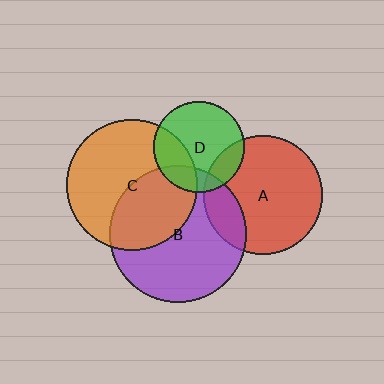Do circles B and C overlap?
Yes.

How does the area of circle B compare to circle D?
Approximately 2.3 times.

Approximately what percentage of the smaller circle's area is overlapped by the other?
Approximately 40%.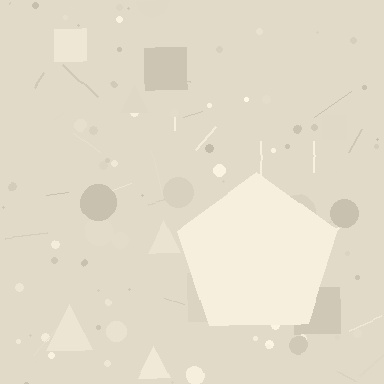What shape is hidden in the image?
A pentagon is hidden in the image.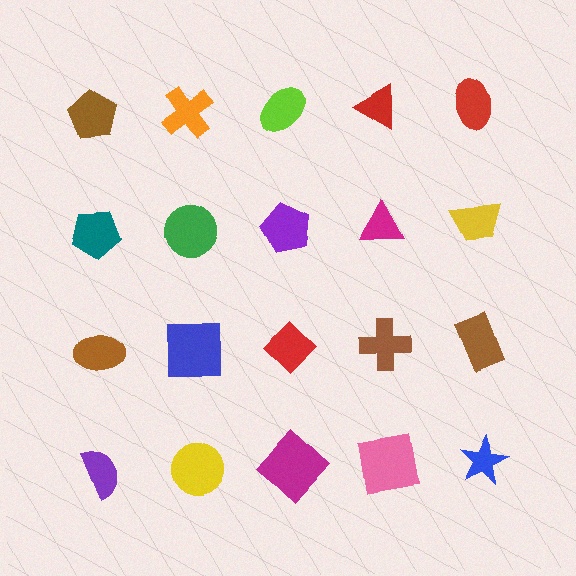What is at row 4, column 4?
A pink square.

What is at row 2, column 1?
A teal pentagon.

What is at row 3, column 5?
A brown rectangle.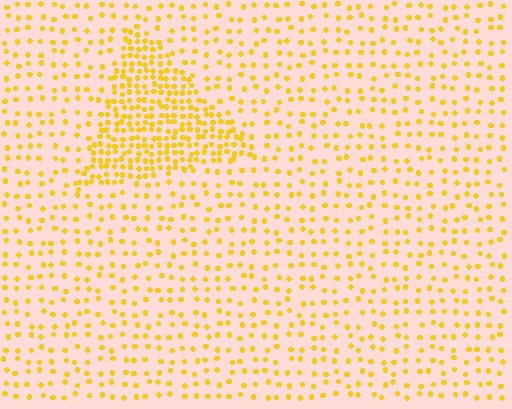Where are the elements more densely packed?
The elements are more densely packed inside the triangle boundary.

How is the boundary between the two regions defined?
The boundary is defined by a change in element density (approximately 2.5x ratio). All elements are the same color, size, and shape.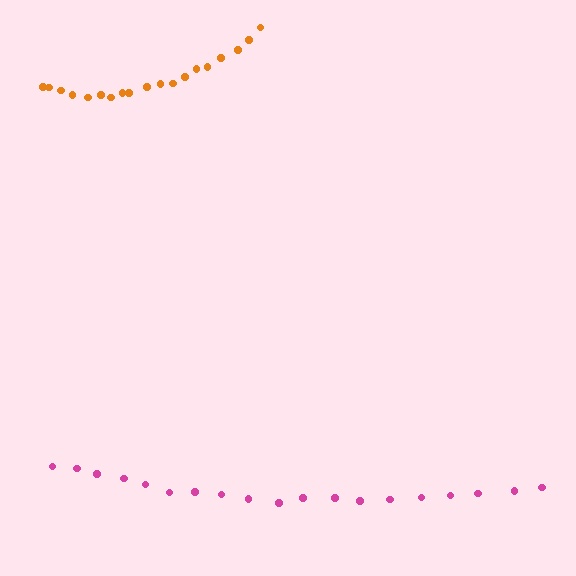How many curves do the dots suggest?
There are 2 distinct paths.